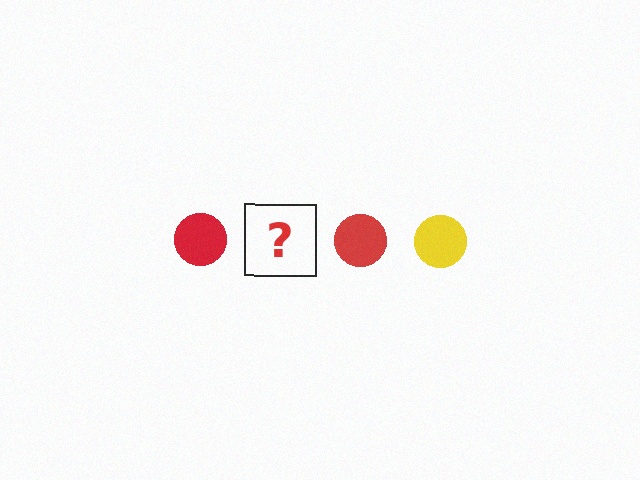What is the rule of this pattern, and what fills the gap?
The rule is that the pattern cycles through red, yellow circles. The gap should be filled with a yellow circle.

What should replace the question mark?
The question mark should be replaced with a yellow circle.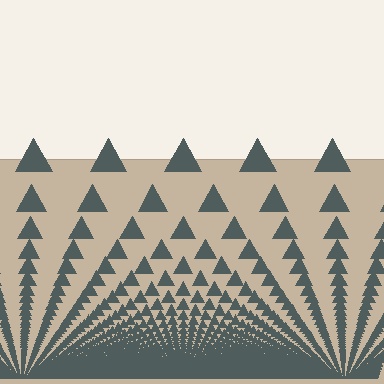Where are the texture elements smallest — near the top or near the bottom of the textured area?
Near the bottom.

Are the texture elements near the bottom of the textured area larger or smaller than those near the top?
Smaller. The gradient is inverted — elements near the bottom are smaller and denser.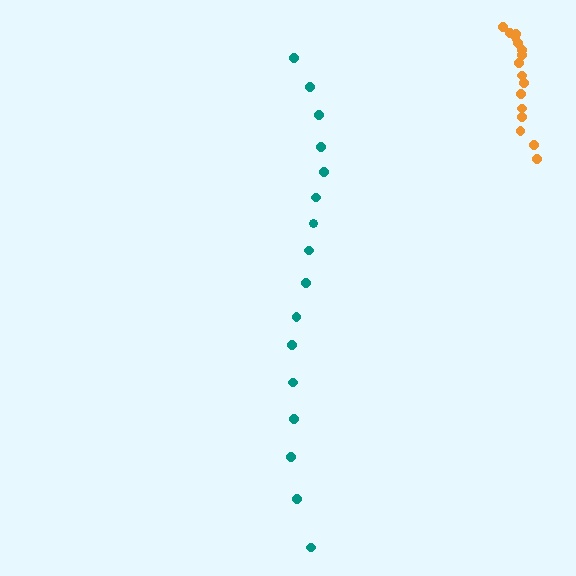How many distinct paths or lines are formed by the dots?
There are 2 distinct paths.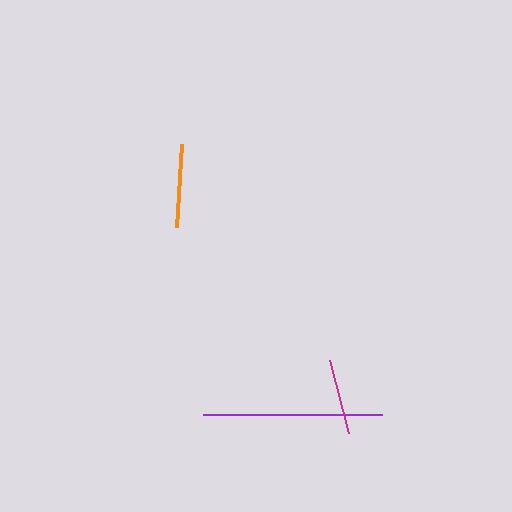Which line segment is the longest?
The purple line is the longest at approximately 179 pixels.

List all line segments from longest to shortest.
From longest to shortest: purple, orange, magenta.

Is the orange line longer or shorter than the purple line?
The purple line is longer than the orange line.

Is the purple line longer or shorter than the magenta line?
The purple line is longer than the magenta line.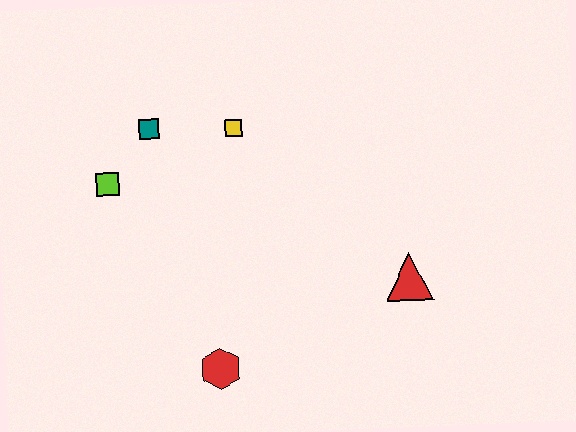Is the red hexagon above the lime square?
No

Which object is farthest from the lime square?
The red triangle is farthest from the lime square.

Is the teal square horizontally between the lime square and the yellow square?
Yes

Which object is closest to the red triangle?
The red hexagon is closest to the red triangle.